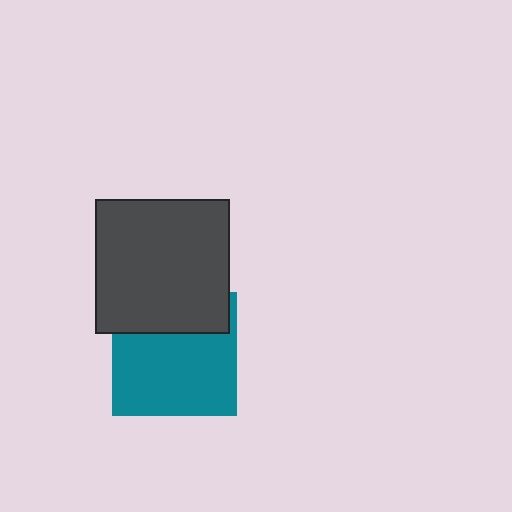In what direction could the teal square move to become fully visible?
The teal square could move down. That would shift it out from behind the dark gray square entirely.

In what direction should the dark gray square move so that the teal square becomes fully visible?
The dark gray square should move up. That is the shortest direction to clear the overlap and leave the teal square fully visible.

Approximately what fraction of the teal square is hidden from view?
Roughly 32% of the teal square is hidden behind the dark gray square.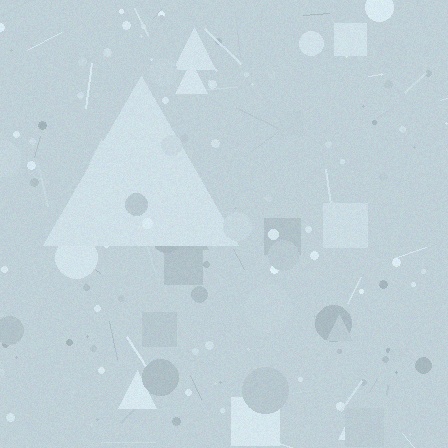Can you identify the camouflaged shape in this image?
The camouflaged shape is a triangle.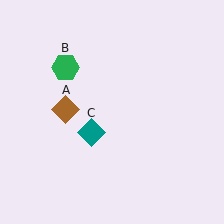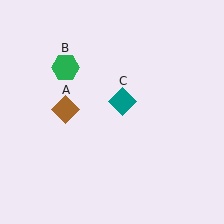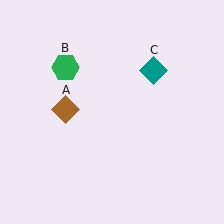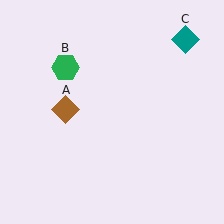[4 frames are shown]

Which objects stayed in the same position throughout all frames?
Brown diamond (object A) and green hexagon (object B) remained stationary.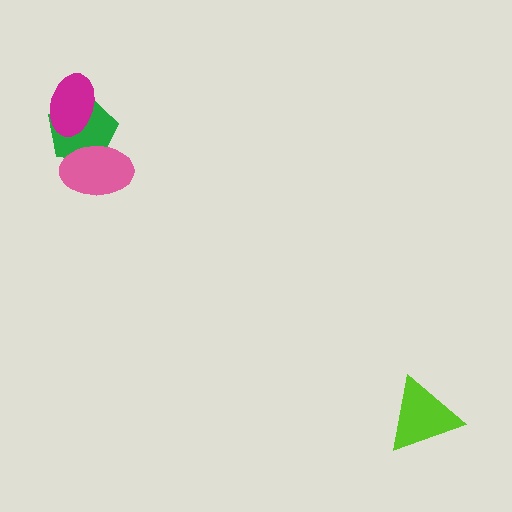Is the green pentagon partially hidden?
Yes, it is partially covered by another shape.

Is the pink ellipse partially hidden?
No, no other shape covers it.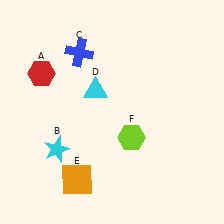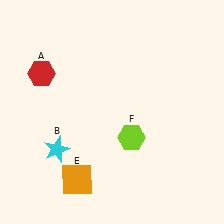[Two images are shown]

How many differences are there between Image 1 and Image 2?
There are 2 differences between the two images.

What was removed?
The blue cross (C), the cyan triangle (D) were removed in Image 2.